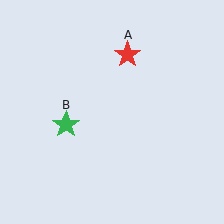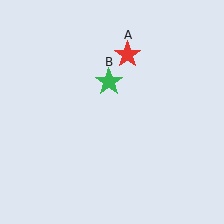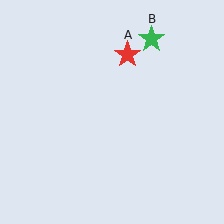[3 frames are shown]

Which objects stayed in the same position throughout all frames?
Red star (object A) remained stationary.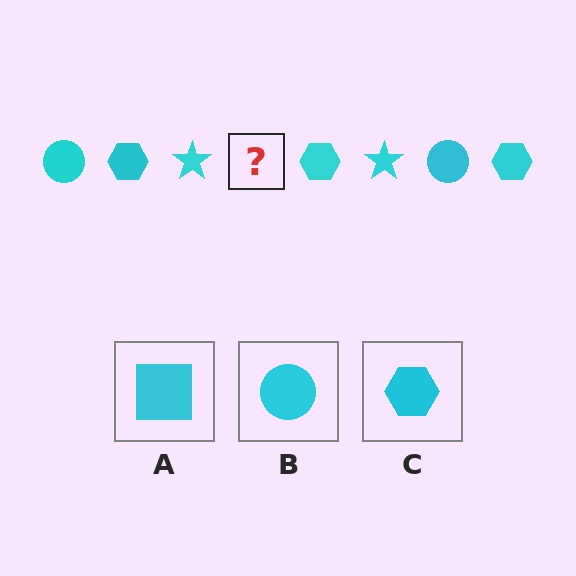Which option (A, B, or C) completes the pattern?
B.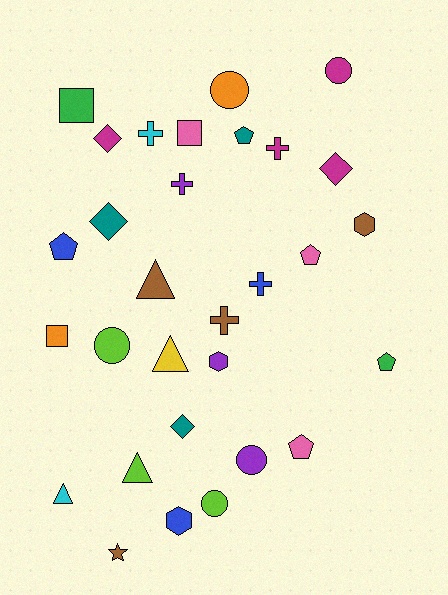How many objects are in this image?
There are 30 objects.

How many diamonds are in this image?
There are 4 diamonds.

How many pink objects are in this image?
There are 3 pink objects.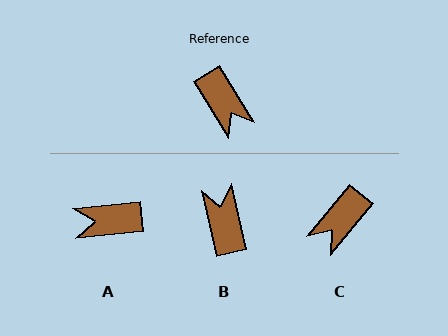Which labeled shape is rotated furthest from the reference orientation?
B, about 161 degrees away.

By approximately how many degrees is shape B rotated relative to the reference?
Approximately 161 degrees counter-clockwise.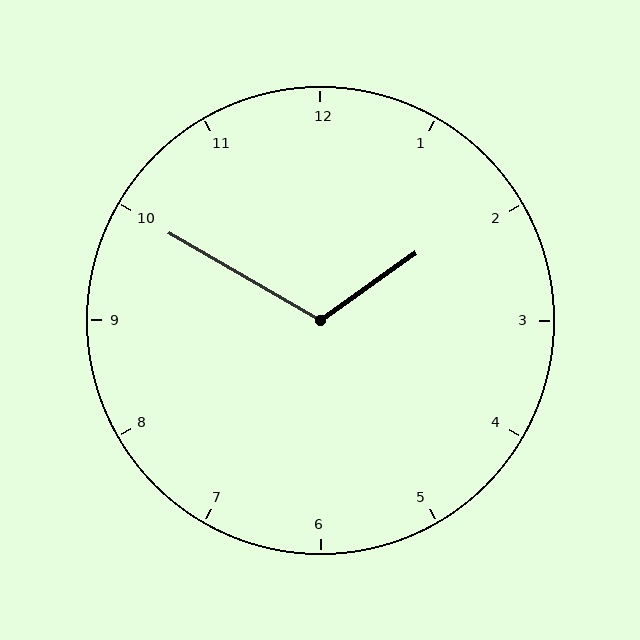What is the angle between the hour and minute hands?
Approximately 115 degrees.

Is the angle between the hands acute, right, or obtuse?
It is obtuse.